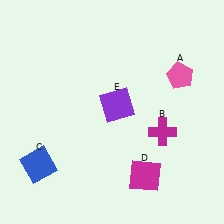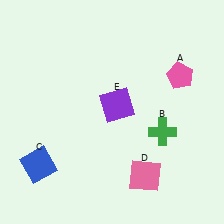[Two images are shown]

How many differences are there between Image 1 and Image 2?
There are 2 differences between the two images.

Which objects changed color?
B changed from magenta to green. D changed from magenta to pink.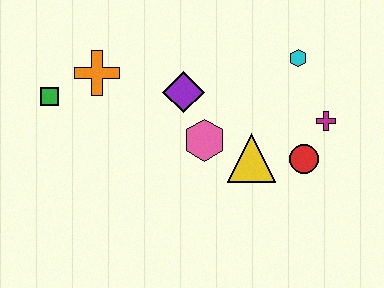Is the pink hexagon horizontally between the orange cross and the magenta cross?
Yes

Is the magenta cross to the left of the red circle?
No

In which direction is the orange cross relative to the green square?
The orange cross is to the right of the green square.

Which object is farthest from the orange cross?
The magenta cross is farthest from the orange cross.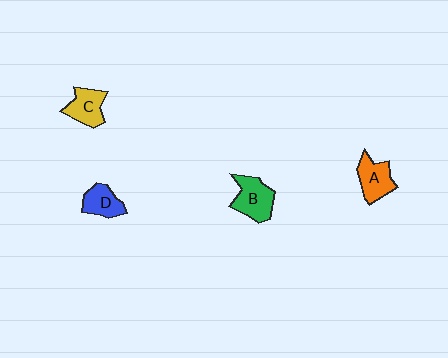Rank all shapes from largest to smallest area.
From largest to smallest: B (green), A (orange), C (yellow), D (blue).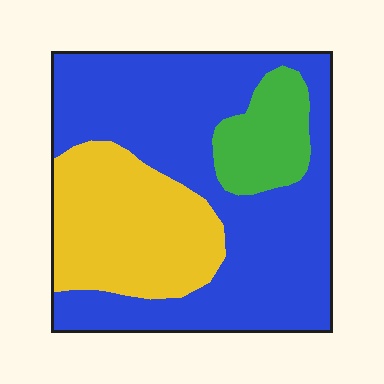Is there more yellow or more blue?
Blue.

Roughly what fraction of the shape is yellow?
Yellow takes up between a quarter and a half of the shape.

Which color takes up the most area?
Blue, at roughly 60%.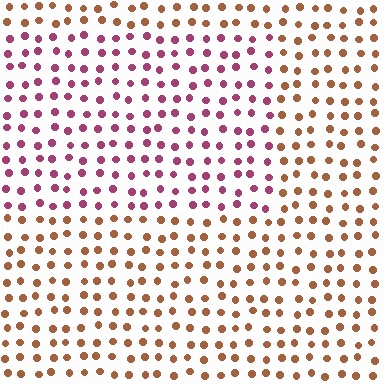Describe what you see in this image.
The image is filled with small brown elements in a uniform arrangement. A rectangle-shaped region is visible where the elements are tinted to a slightly different hue, forming a subtle color boundary.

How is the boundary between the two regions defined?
The boundary is defined purely by a slight shift in hue (about 52 degrees). Spacing, size, and orientation are identical on both sides.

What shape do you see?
I see a rectangle.